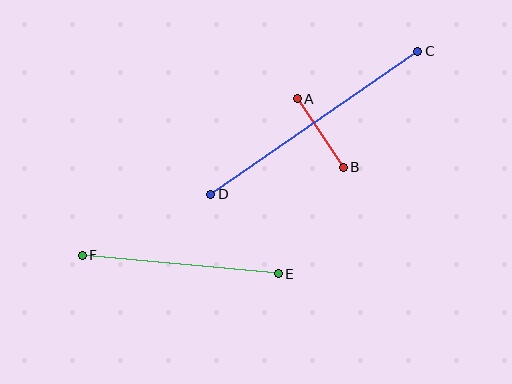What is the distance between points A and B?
The distance is approximately 83 pixels.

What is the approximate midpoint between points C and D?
The midpoint is at approximately (314, 123) pixels.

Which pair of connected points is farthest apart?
Points C and D are farthest apart.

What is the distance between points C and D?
The distance is approximately 251 pixels.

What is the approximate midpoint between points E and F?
The midpoint is at approximately (180, 264) pixels.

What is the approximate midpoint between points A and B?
The midpoint is at approximately (320, 133) pixels.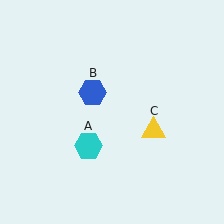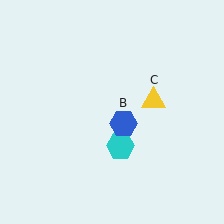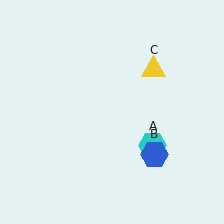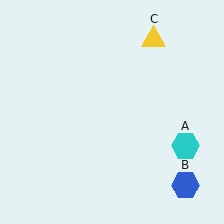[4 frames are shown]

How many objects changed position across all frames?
3 objects changed position: cyan hexagon (object A), blue hexagon (object B), yellow triangle (object C).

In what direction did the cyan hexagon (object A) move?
The cyan hexagon (object A) moved right.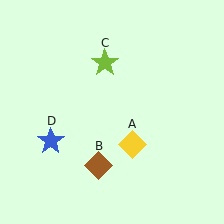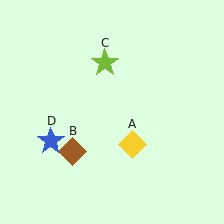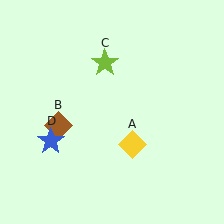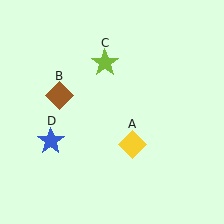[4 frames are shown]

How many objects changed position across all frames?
1 object changed position: brown diamond (object B).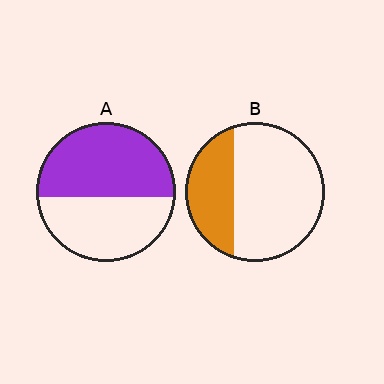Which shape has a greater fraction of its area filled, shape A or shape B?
Shape A.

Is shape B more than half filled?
No.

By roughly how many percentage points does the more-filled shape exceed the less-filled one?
By roughly 25 percentage points (A over B).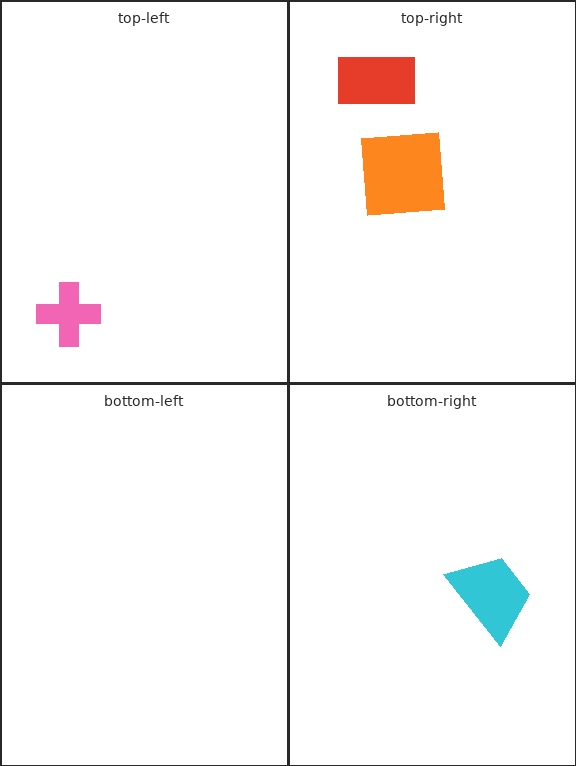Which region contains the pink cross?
The top-left region.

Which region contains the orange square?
The top-right region.